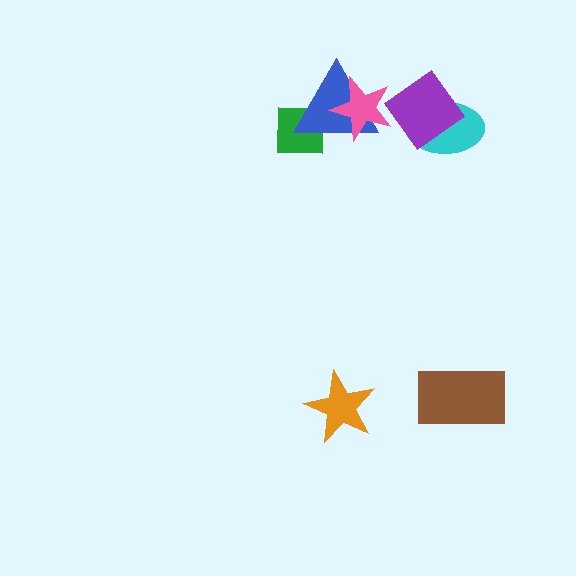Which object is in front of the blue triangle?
The pink star is in front of the blue triangle.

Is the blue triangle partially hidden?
Yes, it is partially covered by another shape.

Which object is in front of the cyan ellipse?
The purple diamond is in front of the cyan ellipse.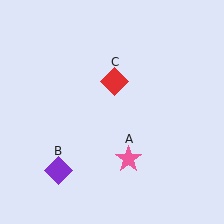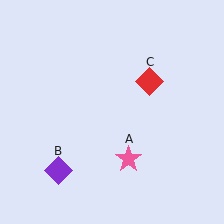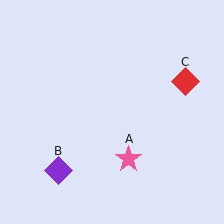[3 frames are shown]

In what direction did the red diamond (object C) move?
The red diamond (object C) moved right.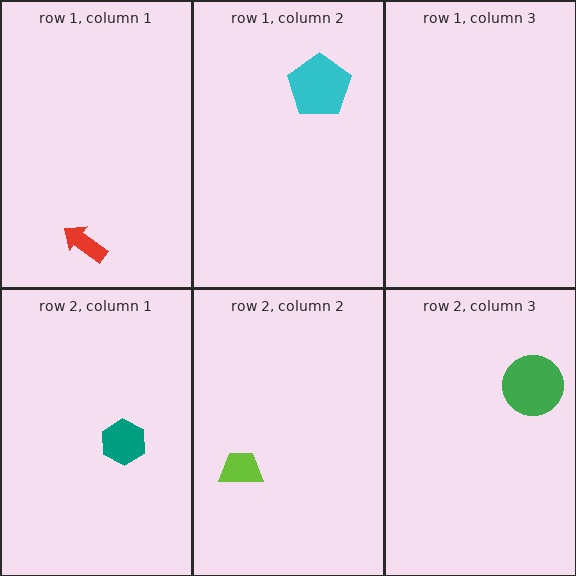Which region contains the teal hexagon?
The row 2, column 1 region.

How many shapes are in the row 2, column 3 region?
1.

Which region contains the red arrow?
The row 1, column 1 region.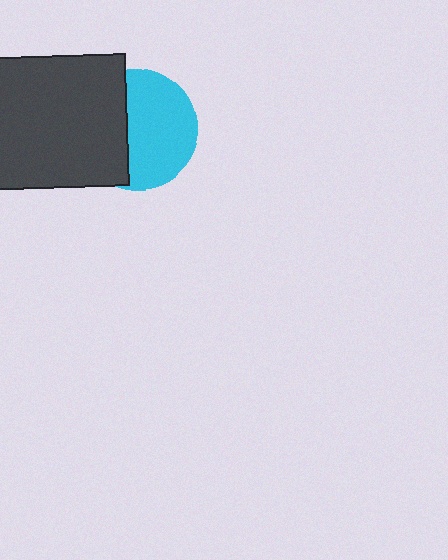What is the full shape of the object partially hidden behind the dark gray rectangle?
The partially hidden object is a cyan circle.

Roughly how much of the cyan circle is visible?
About half of it is visible (roughly 59%).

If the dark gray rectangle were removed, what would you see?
You would see the complete cyan circle.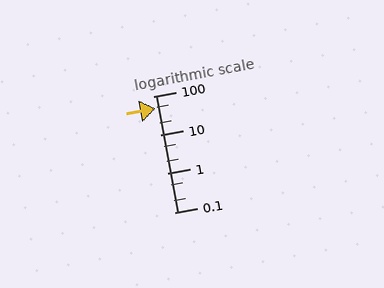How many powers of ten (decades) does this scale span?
The scale spans 3 decades, from 0.1 to 100.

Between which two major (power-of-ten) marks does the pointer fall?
The pointer is between 10 and 100.